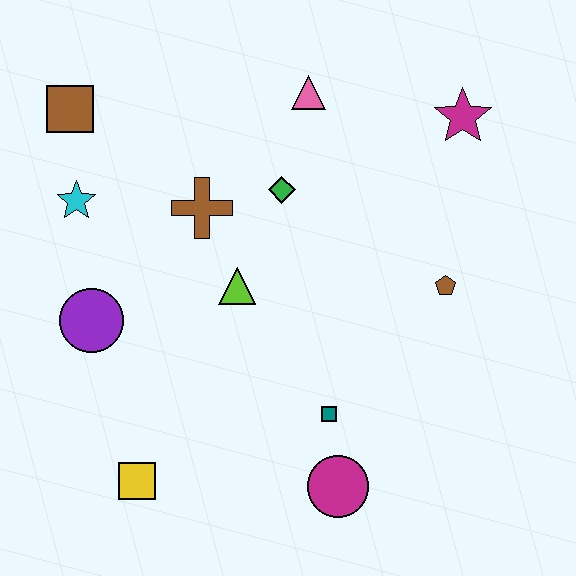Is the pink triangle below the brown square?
No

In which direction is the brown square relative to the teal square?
The brown square is above the teal square.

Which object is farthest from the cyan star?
The magenta star is farthest from the cyan star.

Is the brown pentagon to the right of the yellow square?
Yes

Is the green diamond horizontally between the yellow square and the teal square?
Yes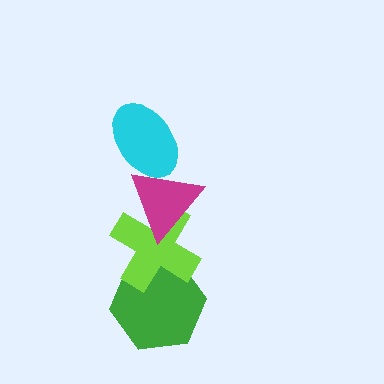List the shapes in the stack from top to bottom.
From top to bottom: the cyan ellipse, the magenta triangle, the lime cross, the green hexagon.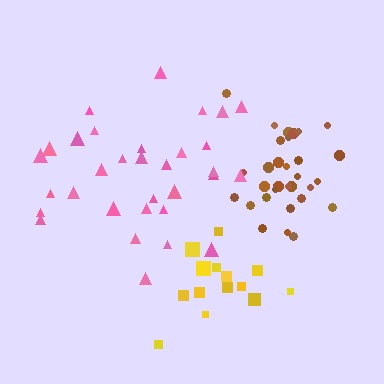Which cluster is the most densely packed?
Brown.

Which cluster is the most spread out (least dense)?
Pink.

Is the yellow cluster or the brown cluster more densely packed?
Brown.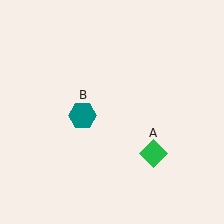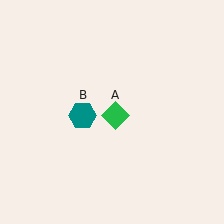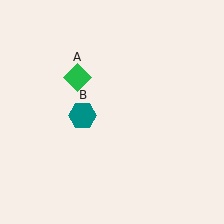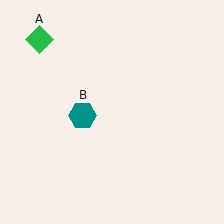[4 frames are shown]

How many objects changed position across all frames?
1 object changed position: green diamond (object A).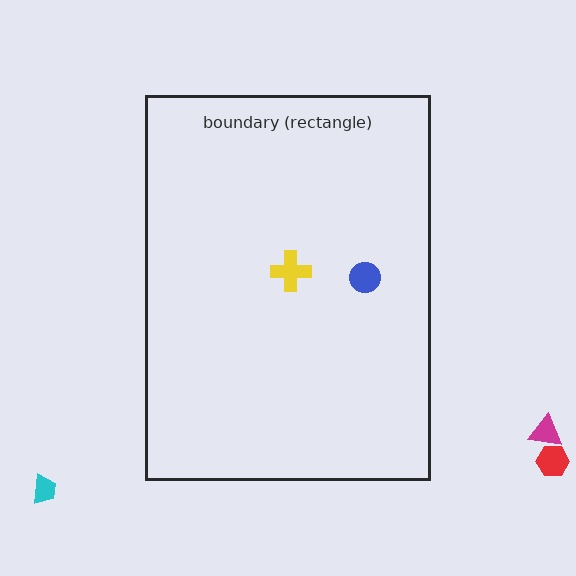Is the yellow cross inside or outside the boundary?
Inside.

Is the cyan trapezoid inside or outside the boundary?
Outside.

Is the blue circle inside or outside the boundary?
Inside.